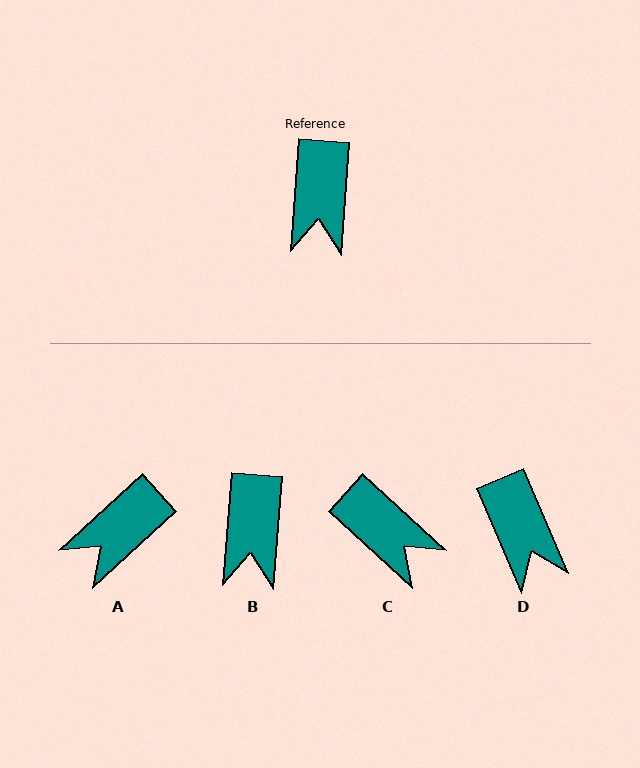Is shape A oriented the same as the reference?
No, it is off by about 44 degrees.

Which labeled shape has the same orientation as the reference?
B.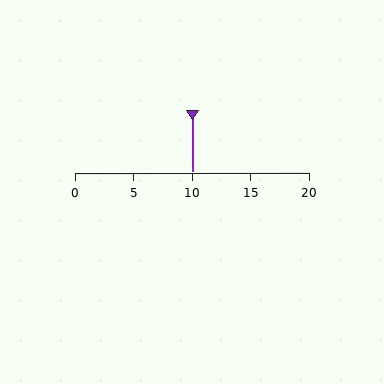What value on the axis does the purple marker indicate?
The marker indicates approximately 10.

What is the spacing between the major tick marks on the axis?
The major ticks are spaced 5 apart.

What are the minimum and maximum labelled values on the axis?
The axis runs from 0 to 20.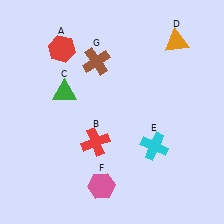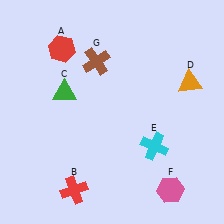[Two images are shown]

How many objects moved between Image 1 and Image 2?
3 objects moved between the two images.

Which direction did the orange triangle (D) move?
The orange triangle (D) moved down.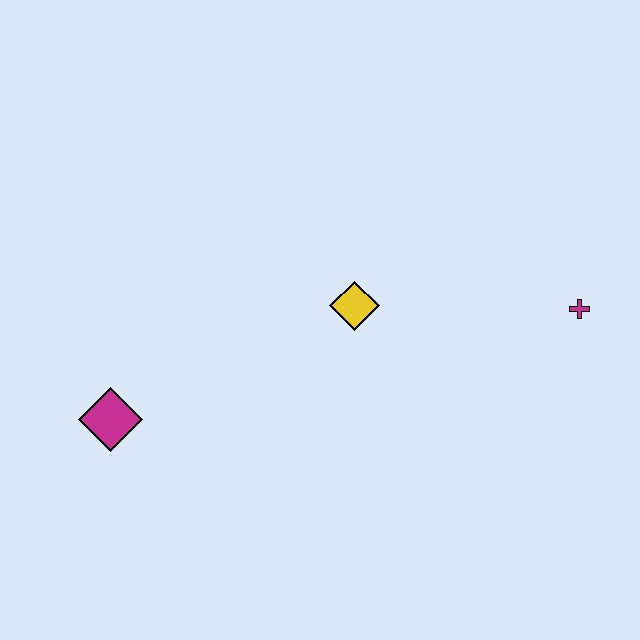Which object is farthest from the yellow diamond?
The magenta diamond is farthest from the yellow diamond.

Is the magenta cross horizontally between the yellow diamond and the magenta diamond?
No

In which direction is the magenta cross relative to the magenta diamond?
The magenta cross is to the right of the magenta diamond.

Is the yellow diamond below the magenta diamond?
No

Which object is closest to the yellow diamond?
The magenta cross is closest to the yellow diamond.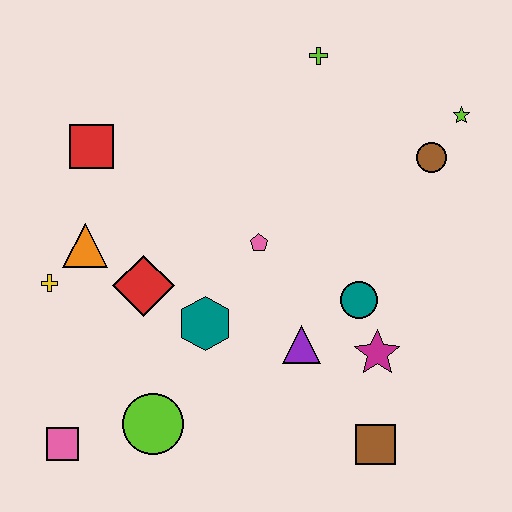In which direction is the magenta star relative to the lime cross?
The magenta star is below the lime cross.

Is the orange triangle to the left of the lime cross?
Yes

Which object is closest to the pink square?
The lime circle is closest to the pink square.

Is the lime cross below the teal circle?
No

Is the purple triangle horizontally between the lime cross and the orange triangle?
Yes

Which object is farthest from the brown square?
The red square is farthest from the brown square.